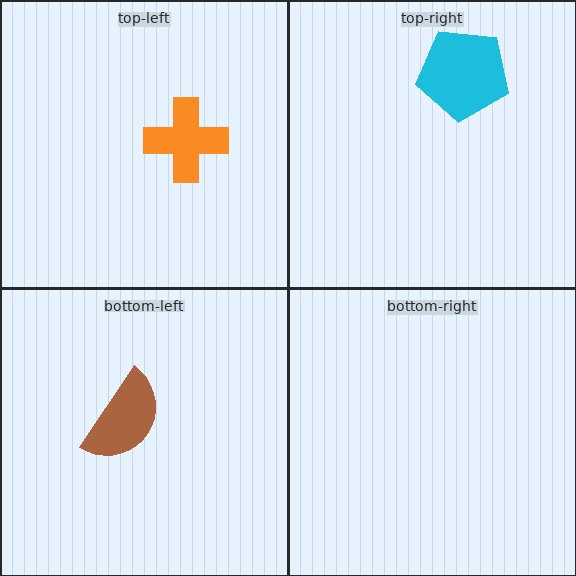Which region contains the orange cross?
The top-left region.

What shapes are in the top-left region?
The orange cross.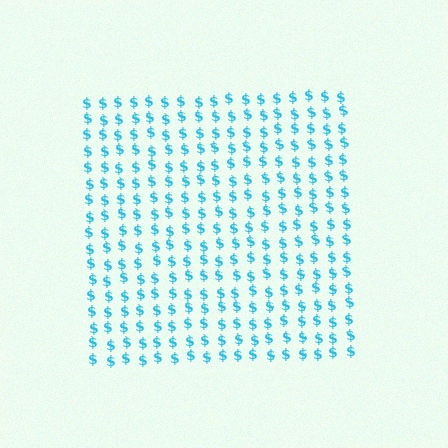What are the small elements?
The small elements are dollar signs.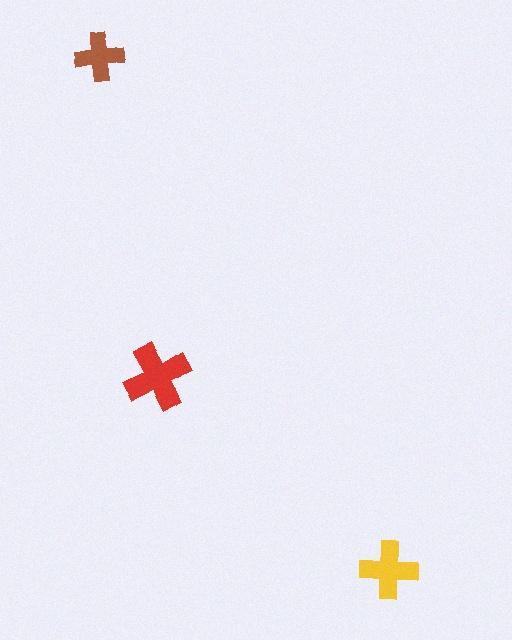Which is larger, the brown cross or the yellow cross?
The yellow one.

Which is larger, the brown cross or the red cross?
The red one.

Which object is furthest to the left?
The brown cross is leftmost.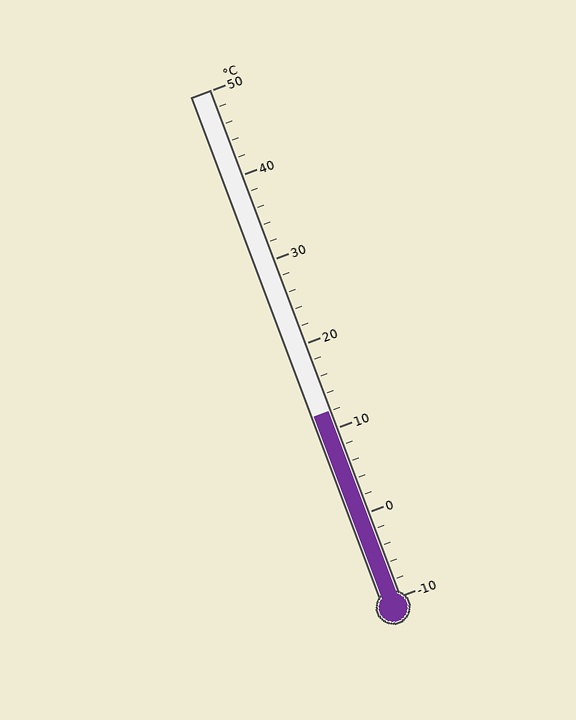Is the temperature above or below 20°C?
The temperature is below 20°C.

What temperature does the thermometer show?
The thermometer shows approximately 12°C.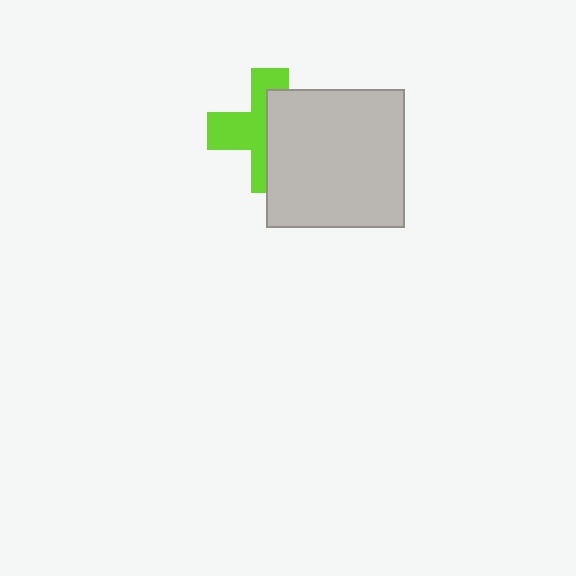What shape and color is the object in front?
The object in front is a light gray square.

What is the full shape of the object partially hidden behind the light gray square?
The partially hidden object is a lime cross.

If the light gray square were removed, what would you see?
You would see the complete lime cross.